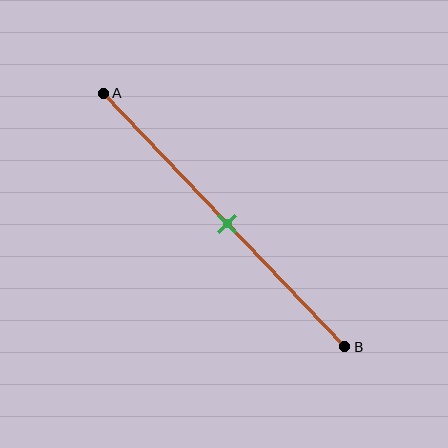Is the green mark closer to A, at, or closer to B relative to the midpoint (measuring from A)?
The green mark is approximately at the midpoint of segment AB.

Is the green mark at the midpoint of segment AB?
Yes, the mark is approximately at the midpoint.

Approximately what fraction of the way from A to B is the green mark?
The green mark is approximately 50% of the way from A to B.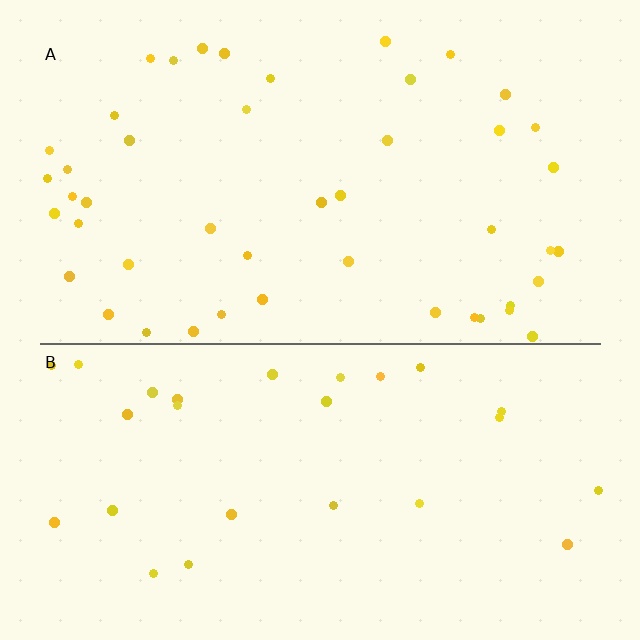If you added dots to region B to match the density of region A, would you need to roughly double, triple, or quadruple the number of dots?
Approximately double.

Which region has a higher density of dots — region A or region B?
A (the top).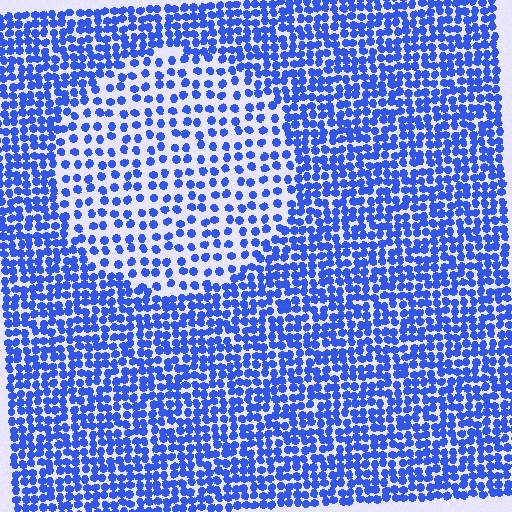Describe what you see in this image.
The image contains small blue elements arranged at two different densities. A circle-shaped region is visible where the elements are less densely packed than the surrounding area.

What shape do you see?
I see a circle.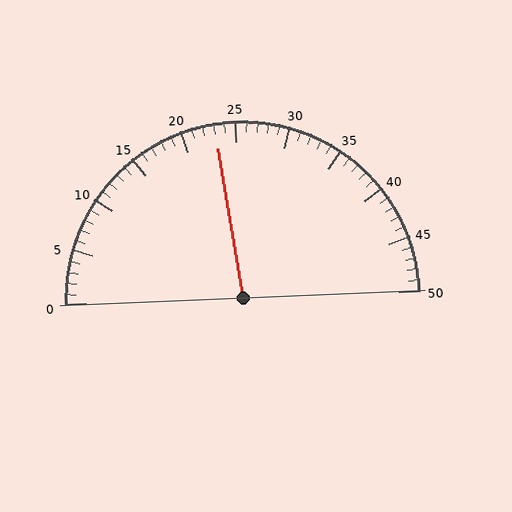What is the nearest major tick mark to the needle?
The nearest major tick mark is 25.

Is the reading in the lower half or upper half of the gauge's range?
The reading is in the lower half of the range (0 to 50).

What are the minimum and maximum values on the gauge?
The gauge ranges from 0 to 50.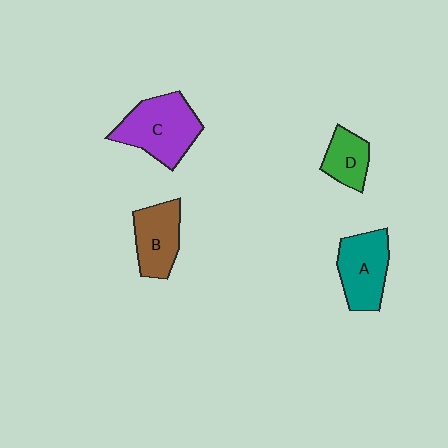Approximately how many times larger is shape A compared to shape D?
Approximately 1.6 times.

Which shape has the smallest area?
Shape D (green).